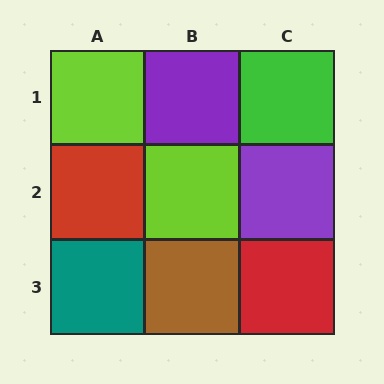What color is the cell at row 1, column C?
Green.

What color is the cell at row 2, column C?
Purple.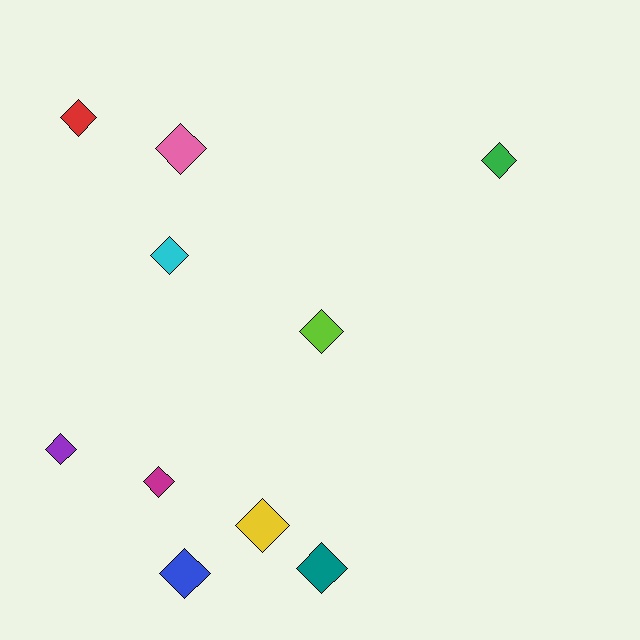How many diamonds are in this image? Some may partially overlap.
There are 10 diamonds.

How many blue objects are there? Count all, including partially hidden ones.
There is 1 blue object.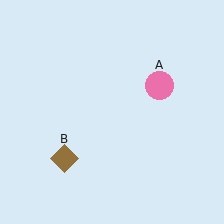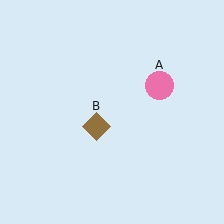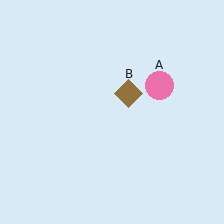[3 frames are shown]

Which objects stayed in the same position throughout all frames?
Pink circle (object A) remained stationary.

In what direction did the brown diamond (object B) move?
The brown diamond (object B) moved up and to the right.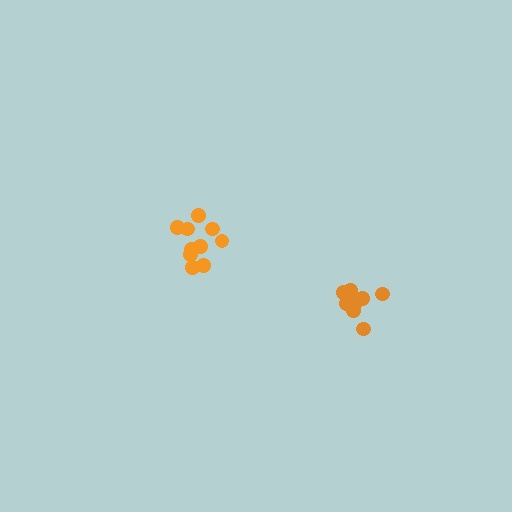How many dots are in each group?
Group 1: 8 dots, Group 2: 10 dots (18 total).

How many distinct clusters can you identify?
There are 2 distinct clusters.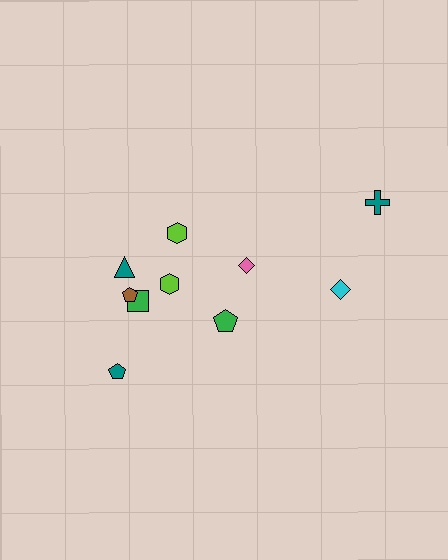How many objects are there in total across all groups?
There are 10 objects.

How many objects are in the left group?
There are 6 objects.